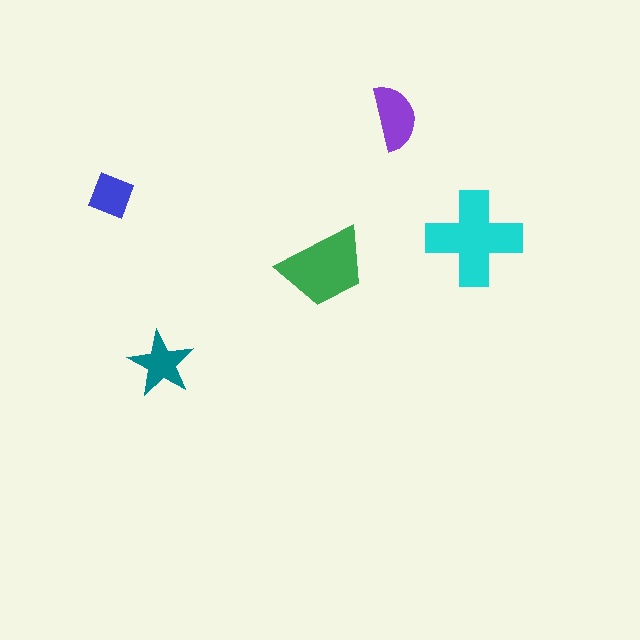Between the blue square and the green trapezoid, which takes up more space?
The green trapezoid.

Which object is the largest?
The cyan cross.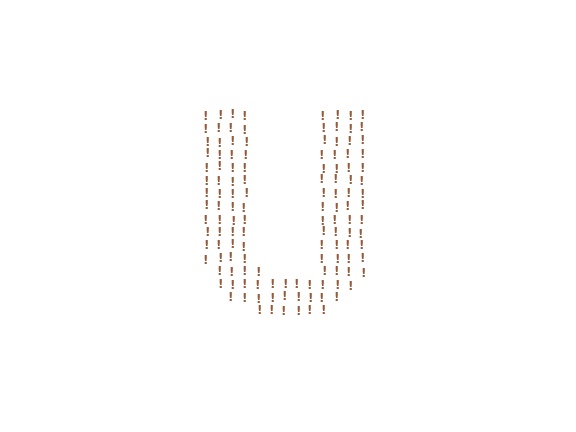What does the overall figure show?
The overall figure shows the letter U.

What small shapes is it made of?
It is made of small exclamation marks.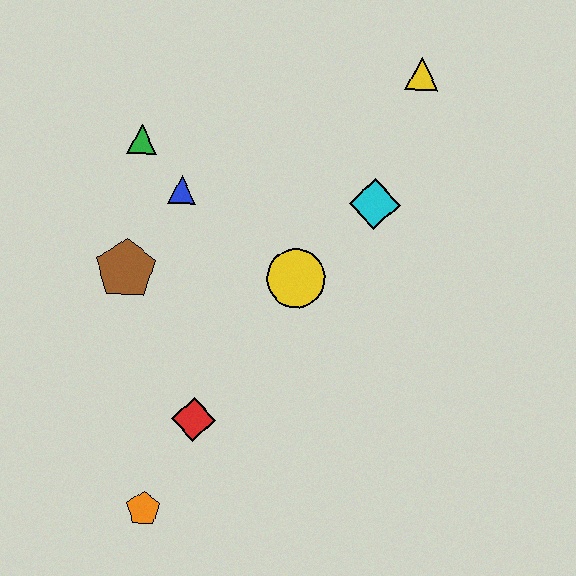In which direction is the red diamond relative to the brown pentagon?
The red diamond is below the brown pentagon.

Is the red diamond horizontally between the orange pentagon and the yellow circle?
Yes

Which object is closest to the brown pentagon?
The blue triangle is closest to the brown pentagon.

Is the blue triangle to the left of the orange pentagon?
No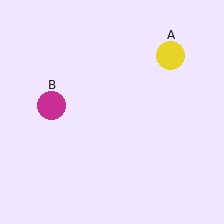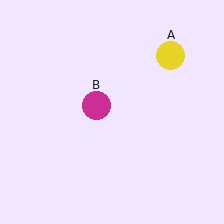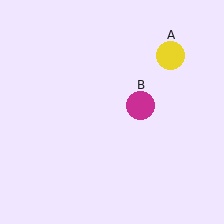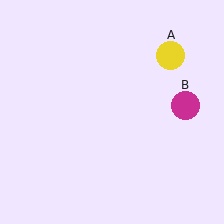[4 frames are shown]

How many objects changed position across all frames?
1 object changed position: magenta circle (object B).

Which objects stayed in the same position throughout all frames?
Yellow circle (object A) remained stationary.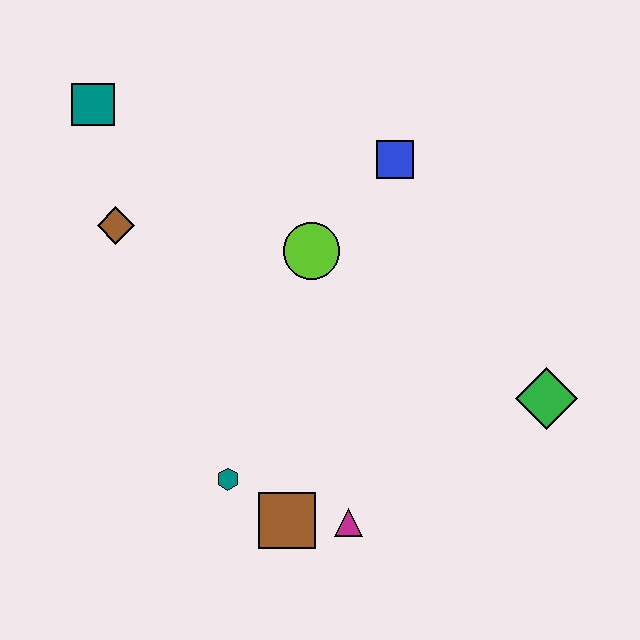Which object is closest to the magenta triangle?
The brown square is closest to the magenta triangle.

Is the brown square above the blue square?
No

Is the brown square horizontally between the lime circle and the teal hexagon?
Yes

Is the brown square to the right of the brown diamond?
Yes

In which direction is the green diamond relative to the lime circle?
The green diamond is to the right of the lime circle.